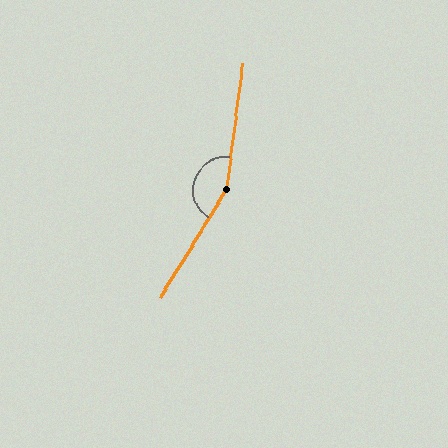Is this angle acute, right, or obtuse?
It is obtuse.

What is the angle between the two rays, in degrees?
Approximately 156 degrees.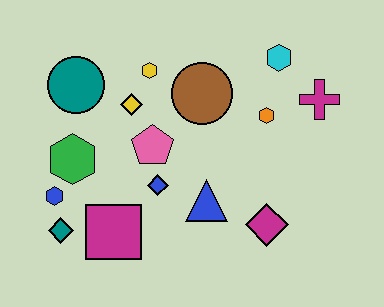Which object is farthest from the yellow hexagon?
The magenta diamond is farthest from the yellow hexagon.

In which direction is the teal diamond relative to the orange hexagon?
The teal diamond is to the left of the orange hexagon.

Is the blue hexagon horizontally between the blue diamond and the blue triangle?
No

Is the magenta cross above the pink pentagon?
Yes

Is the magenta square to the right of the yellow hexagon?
No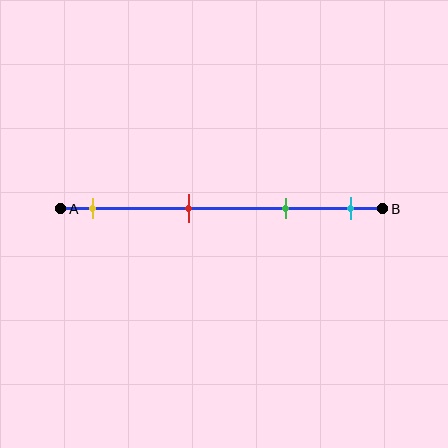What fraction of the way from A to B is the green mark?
The green mark is approximately 70% (0.7) of the way from A to B.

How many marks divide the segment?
There are 4 marks dividing the segment.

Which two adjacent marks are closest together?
The green and cyan marks are the closest adjacent pair.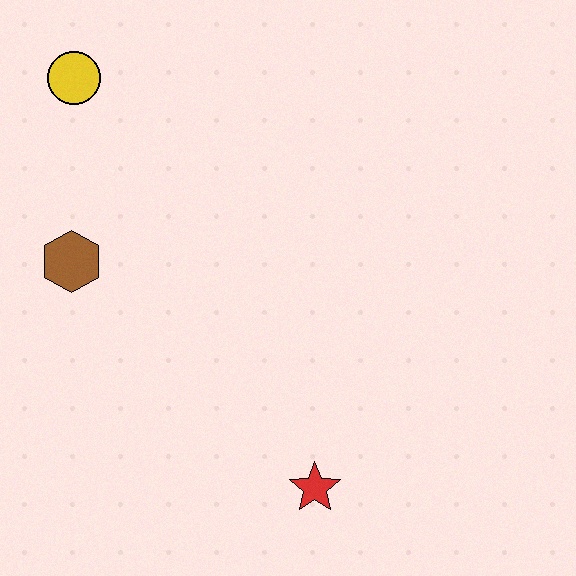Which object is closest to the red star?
The brown hexagon is closest to the red star.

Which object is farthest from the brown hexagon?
The red star is farthest from the brown hexagon.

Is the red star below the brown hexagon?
Yes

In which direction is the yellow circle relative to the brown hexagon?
The yellow circle is above the brown hexagon.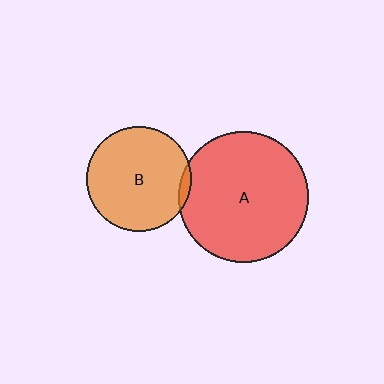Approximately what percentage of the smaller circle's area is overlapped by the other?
Approximately 5%.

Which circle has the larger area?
Circle A (red).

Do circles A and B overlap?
Yes.